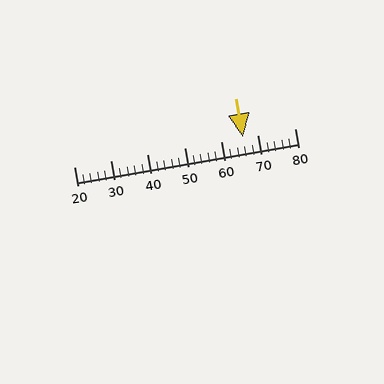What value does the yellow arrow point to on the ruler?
The yellow arrow points to approximately 66.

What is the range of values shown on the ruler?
The ruler shows values from 20 to 80.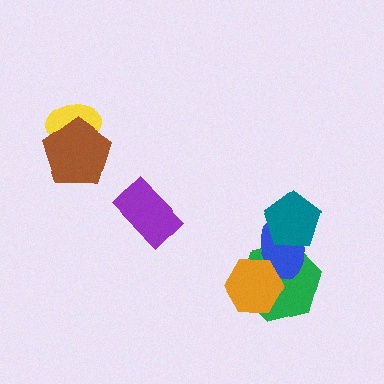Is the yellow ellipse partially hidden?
Yes, it is partially covered by another shape.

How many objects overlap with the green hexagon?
3 objects overlap with the green hexagon.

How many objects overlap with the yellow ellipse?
1 object overlaps with the yellow ellipse.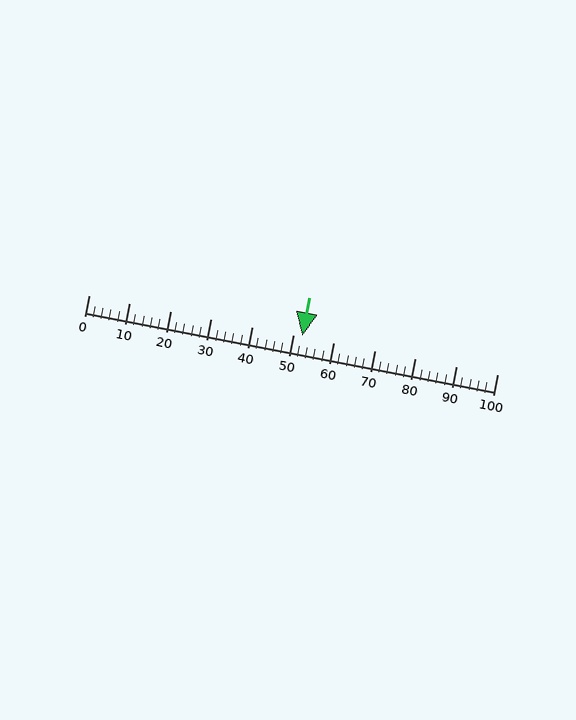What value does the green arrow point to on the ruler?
The green arrow points to approximately 52.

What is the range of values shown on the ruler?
The ruler shows values from 0 to 100.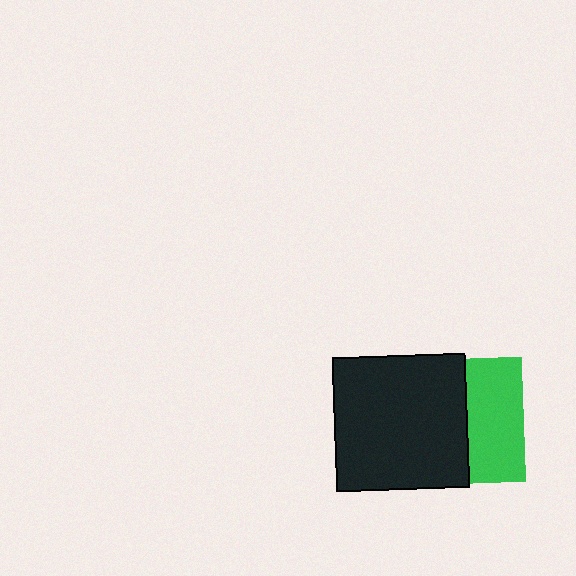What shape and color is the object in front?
The object in front is a black square.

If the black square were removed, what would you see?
You would see the complete green square.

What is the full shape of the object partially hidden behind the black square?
The partially hidden object is a green square.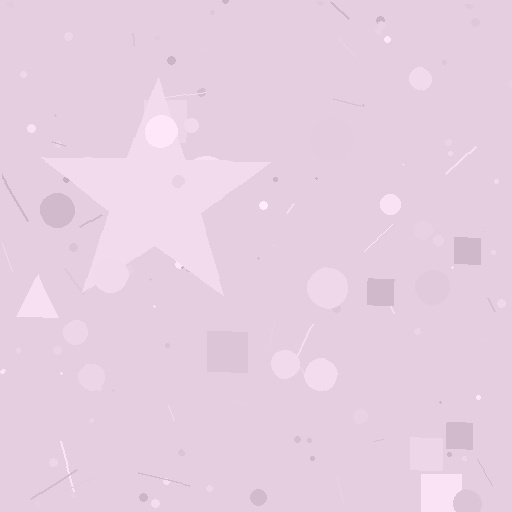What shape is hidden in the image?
A star is hidden in the image.